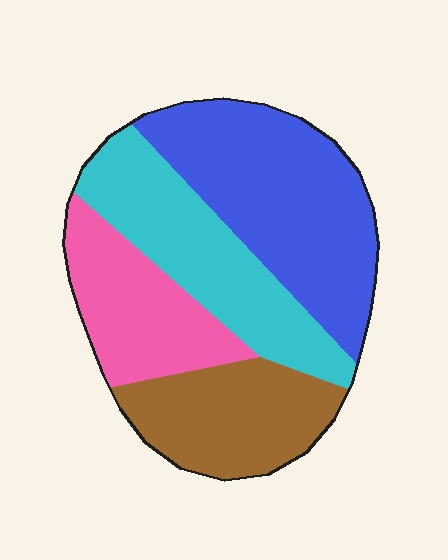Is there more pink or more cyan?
Cyan.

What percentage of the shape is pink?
Pink takes up about one fifth (1/5) of the shape.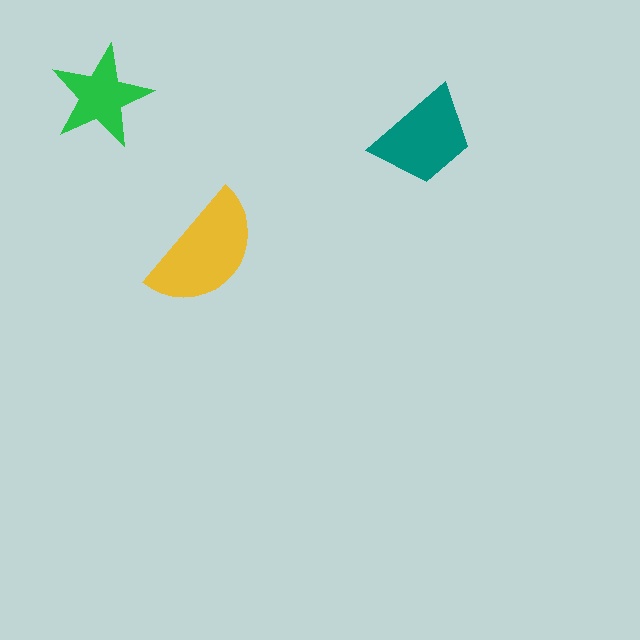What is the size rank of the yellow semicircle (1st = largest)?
1st.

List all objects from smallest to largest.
The green star, the teal trapezoid, the yellow semicircle.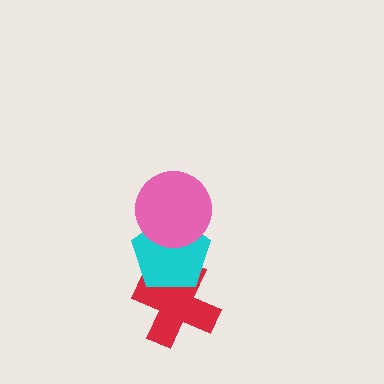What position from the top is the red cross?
The red cross is 3rd from the top.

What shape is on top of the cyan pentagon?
The pink circle is on top of the cyan pentagon.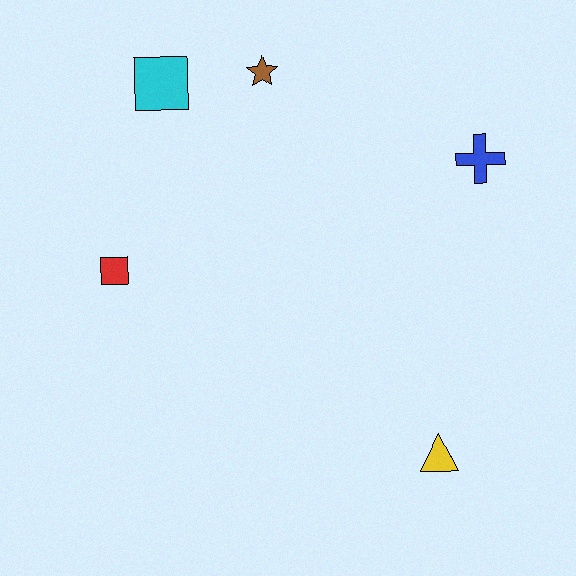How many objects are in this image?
There are 5 objects.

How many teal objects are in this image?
There are no teal objects.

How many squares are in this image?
There are 2 squares.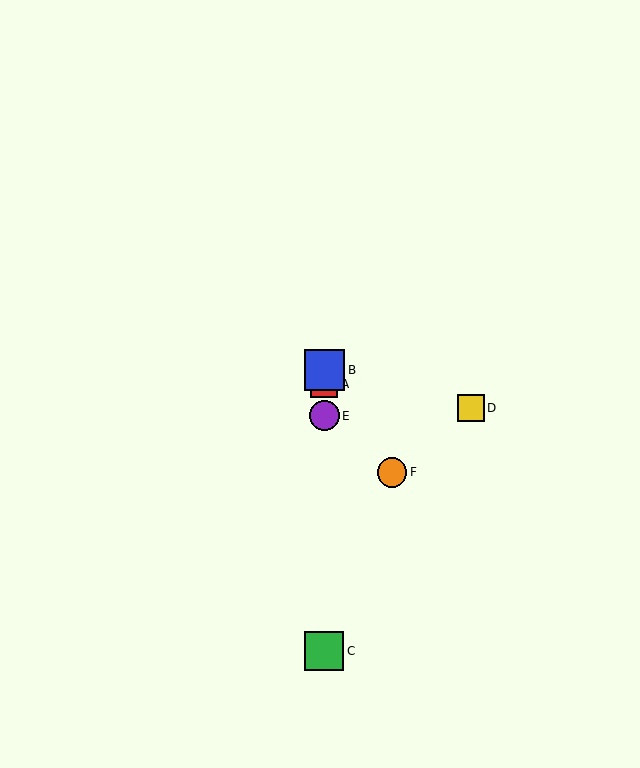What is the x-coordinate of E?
Object E is at x≈324.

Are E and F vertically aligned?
No, E is at x≈324 and F is at x≈392.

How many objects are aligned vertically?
4 objects (A, B, C, E) are aligned vertically.